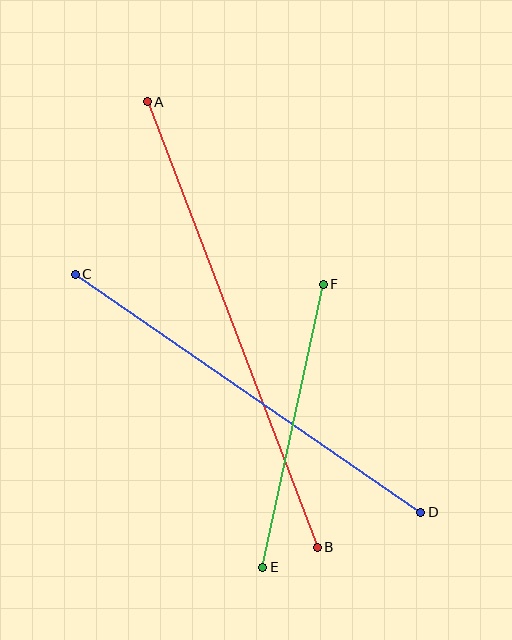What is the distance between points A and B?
The distance is approximately 477 pixels.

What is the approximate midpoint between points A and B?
The midpoint is at approximately (232, 325) pixels.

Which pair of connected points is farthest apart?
Points A and B are farthest apart.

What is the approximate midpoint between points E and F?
The midpoint is at approximately (293, 426) pixels.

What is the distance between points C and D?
The distance is approximately 419 pixels.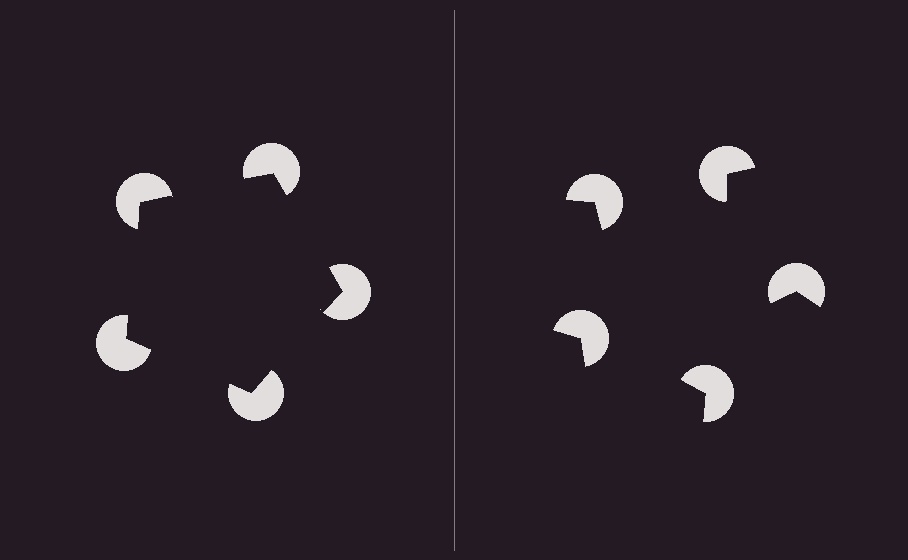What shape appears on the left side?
An illusory pentagon.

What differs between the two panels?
The pac-man discs are positioned identically on both sides; only the wedge orientations differ. On the left they align to a pentagon; on the right they are misaligned.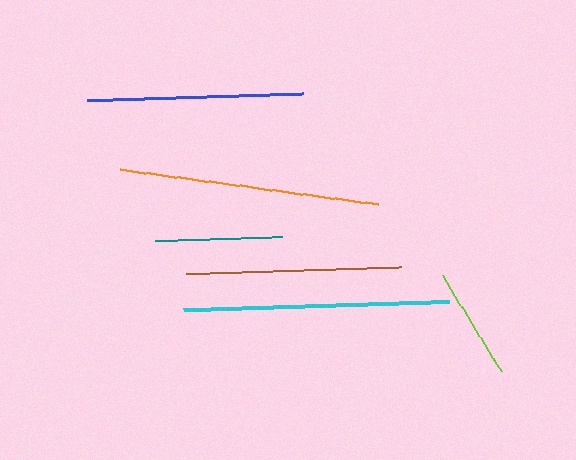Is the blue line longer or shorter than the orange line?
The orange line is longer than the blue line.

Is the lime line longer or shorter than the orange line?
The orange line is longer than the lime line.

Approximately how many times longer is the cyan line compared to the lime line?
The cyan line is approximately 2.3 times the length of the lime line.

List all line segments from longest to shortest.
From longest to shortest: cyan, orange, blue, brown, teal, lime.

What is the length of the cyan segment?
The cyan segment is approximately 266 pixels long.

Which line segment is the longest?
The cyan line is the longest at approximately 266 pixels.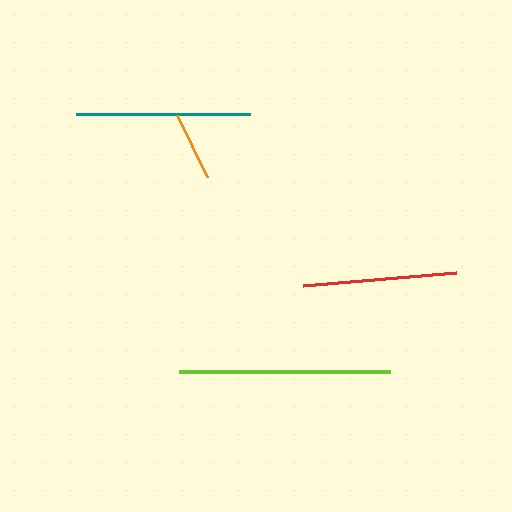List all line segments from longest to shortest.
From longest to shortest: lime, teal, red, orange.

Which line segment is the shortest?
The orange line is the shortest at approximately 69 pixels.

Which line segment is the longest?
The lime line is the longest at approximately 210 pixels.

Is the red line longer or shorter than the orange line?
The red line is longer than the orange line.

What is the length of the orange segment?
The orange segment is approximately 69 pixels long.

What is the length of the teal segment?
The teal segment is approximately 175 pixels long.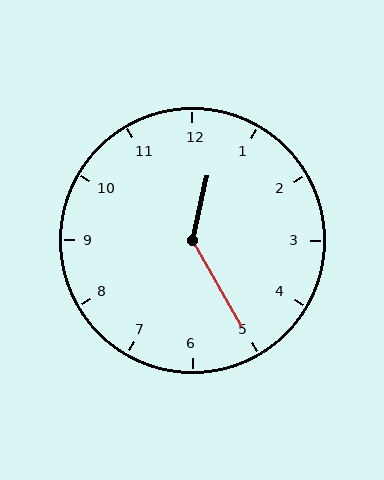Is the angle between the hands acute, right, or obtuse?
It is obtuse.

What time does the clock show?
12:25.